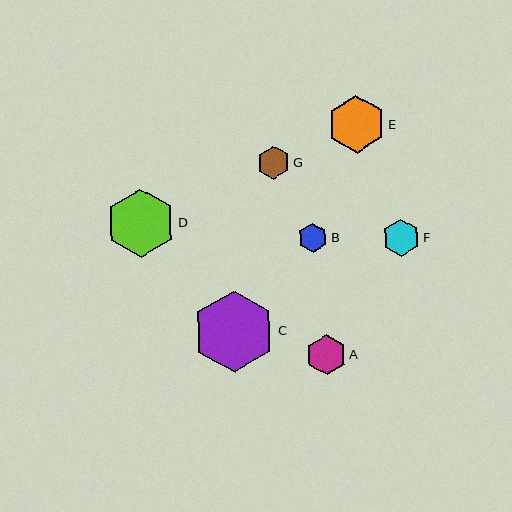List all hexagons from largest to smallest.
From largest to smallest: C, D, E, A, F, G, B.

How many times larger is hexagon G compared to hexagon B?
Hexagon G is approximately 1.1 times the size of hexagon B.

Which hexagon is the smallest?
Hexagon B is the smallest with a size of approximately 29 pixels.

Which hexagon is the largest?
Hexagon C is the largest with a size of approximately 82 pixels.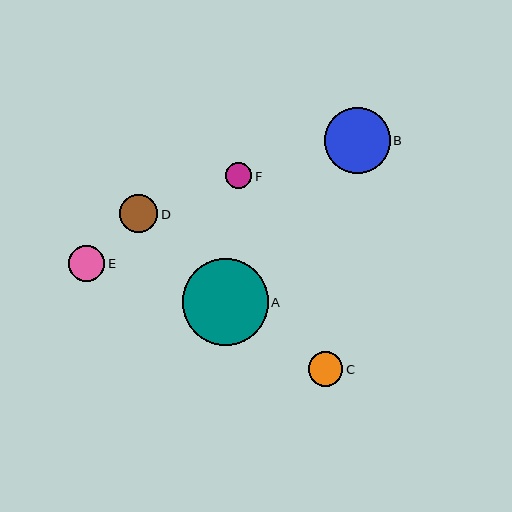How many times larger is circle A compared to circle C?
Circle A is approximately 2.5 times the size of circle C.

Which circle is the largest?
Circle A is the largest with a size of approximately 86 pixels.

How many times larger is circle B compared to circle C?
Circle B is approximately 1.9 times the size of circle C.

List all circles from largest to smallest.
From largest to smallest: A, B, D, E, C, F.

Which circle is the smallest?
Circle F is the smallest with a size of approximately 26 pixels.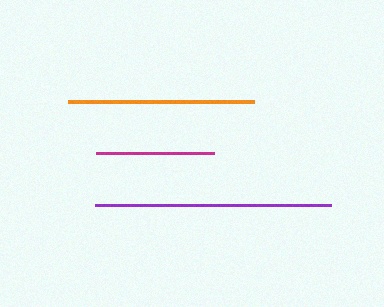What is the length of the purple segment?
The purple segment is approximately 236 pixels long.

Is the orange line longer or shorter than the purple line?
The purple line is longer than the orange line.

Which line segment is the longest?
The purple line is the longest at approximately 236 pixels.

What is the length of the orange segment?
The orange segment is approximately 186 pixels long.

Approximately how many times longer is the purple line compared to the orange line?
The purple line is approximately 1.3 times the length of the orange line.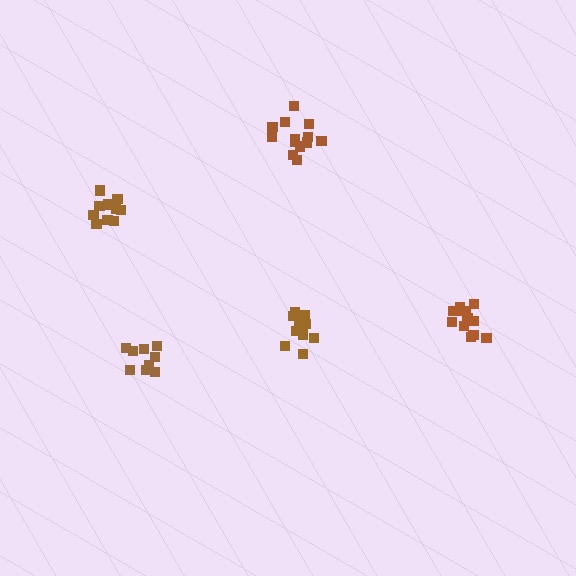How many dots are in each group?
Group 1: 9 dots, Group 2: 15 dots, Group 3: 12 dots, Group 4: 13 dots, Group 5: 10 dots (59 total).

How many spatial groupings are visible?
There are 5 spatial groupings.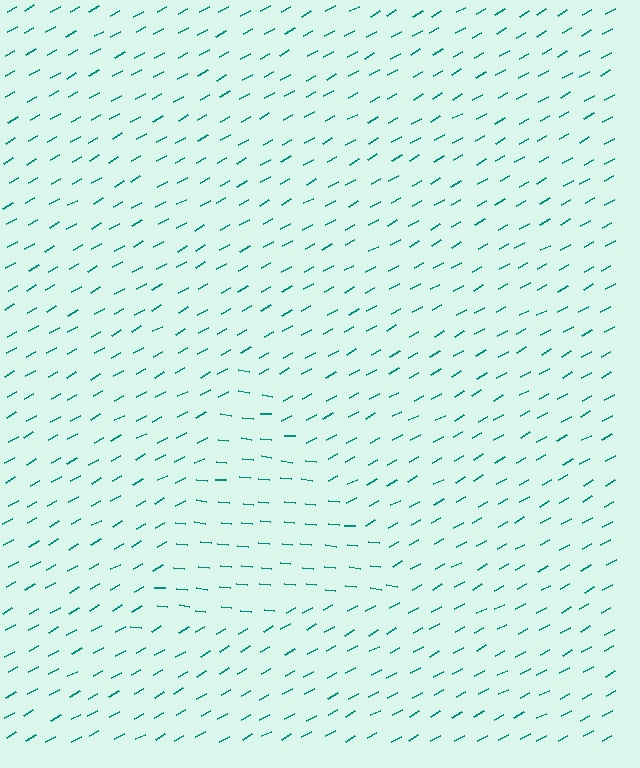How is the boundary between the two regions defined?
The boundary is defined purely by a change in line orientation (approximately 35 degrees difference). All lines are the same color and thickness.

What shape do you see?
I see a triangle.